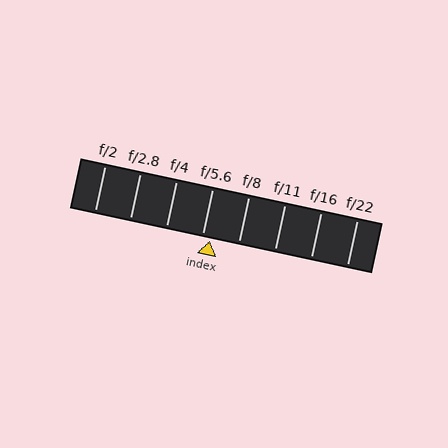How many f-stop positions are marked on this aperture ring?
There are 8 f-stop positions marked.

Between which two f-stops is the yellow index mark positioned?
The index mark is between f/5.6 and f/8.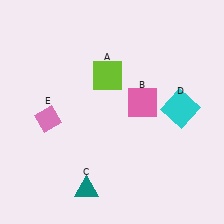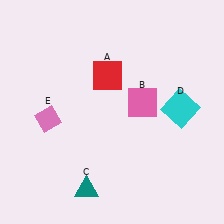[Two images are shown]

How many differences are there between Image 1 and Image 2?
There is 1 difference between the two images.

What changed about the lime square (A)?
In Image 1, A is lime. In Image 2, it changed to red.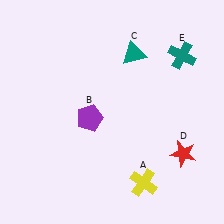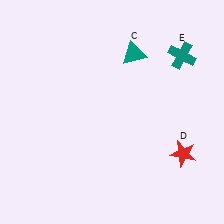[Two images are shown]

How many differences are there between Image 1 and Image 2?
There are 2 differences between the two images.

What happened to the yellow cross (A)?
The yellow cross (A) was removed in Image 2. It was in the bottom-right area of Image 1.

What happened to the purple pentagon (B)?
The purple pentagon (B) was removed in Image 2. It was in the bottom-left area of Image 1.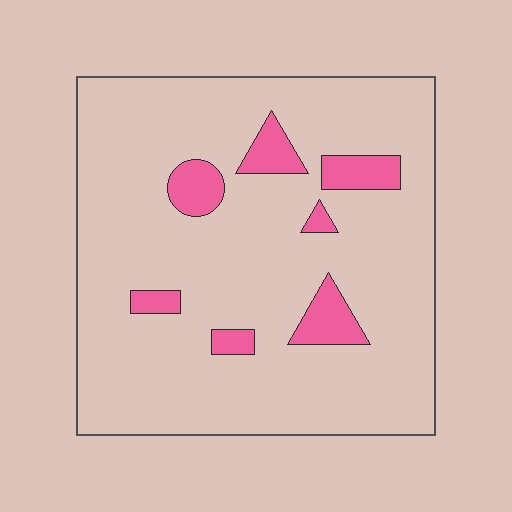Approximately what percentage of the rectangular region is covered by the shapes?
Approximately 10%.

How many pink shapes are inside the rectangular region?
7.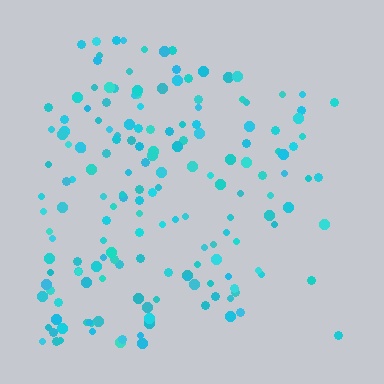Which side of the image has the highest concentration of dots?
The left.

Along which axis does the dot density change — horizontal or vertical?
Horizontal.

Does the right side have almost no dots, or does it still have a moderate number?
Still a moderate number, just noticeably fewer than the left.